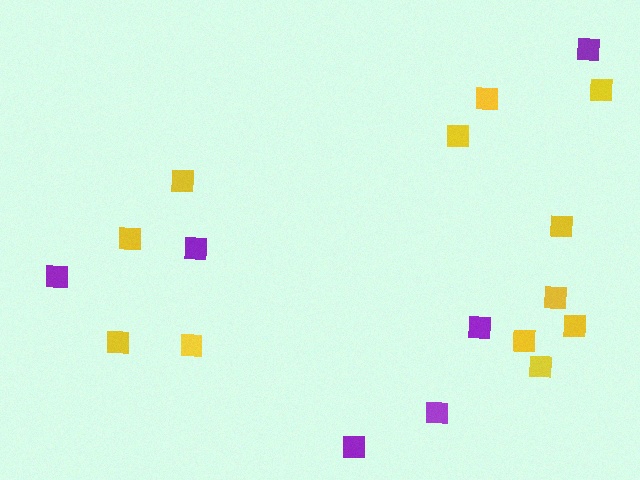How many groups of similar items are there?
There are 2 groups: one group of purple squares (6) and one group of yellow squares (12).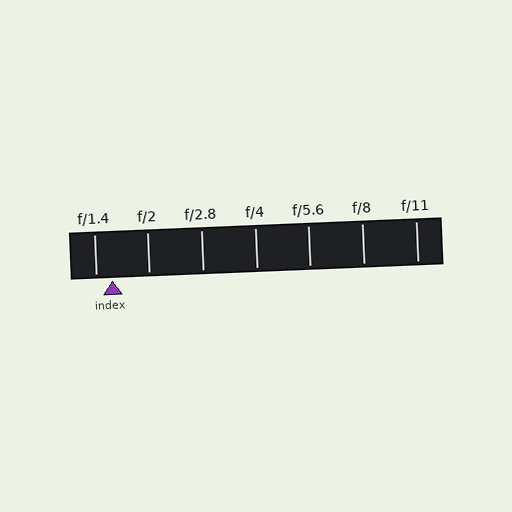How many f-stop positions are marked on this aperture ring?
There are 7 f-stop positions marked.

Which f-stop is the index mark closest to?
The index mark is closest to f/1.4.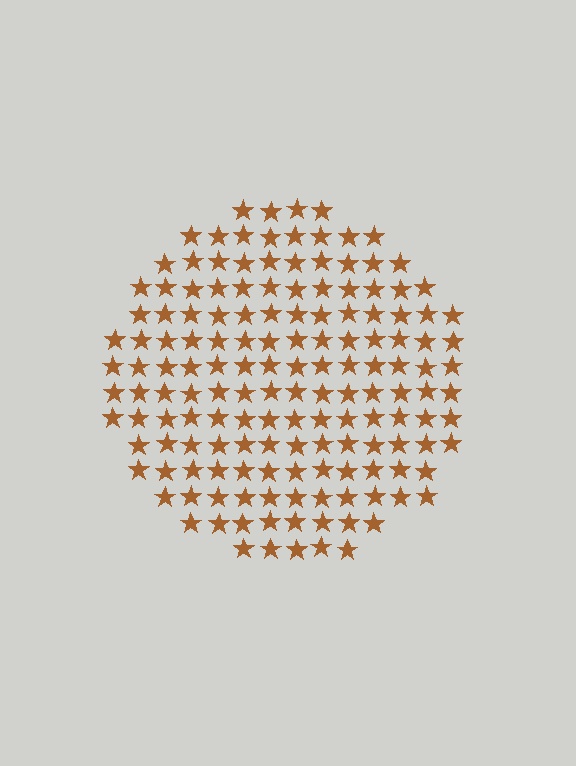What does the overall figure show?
The overall figure shows a circle.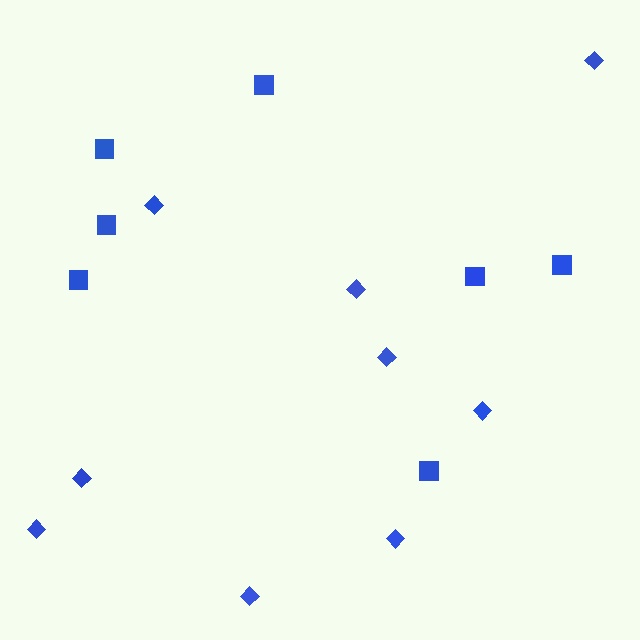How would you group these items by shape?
There are 2 groups: one group of diamonds (9) and one group of squares (7).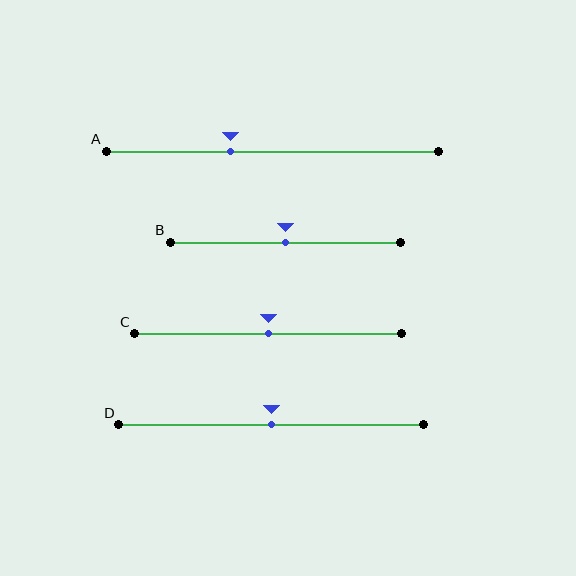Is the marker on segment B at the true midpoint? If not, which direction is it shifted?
Yes, the marker on segment B is at the true midpoint.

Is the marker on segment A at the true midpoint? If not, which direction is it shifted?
No, the marker on segment A is shifted to the left by about 12% of the segment length.